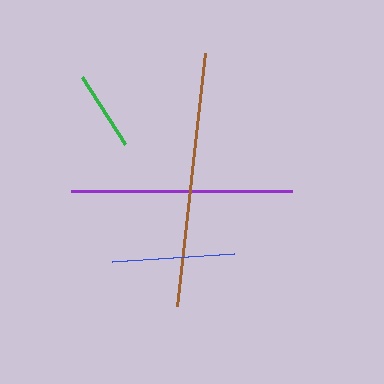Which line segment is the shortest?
The green line is the shortest at approximately 80 pixels.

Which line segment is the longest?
The brown line is the longest at approximately 254 pixels.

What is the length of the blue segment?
The blue segment is approximately 121 pixels long.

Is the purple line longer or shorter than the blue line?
The purple line is longer than the blue line.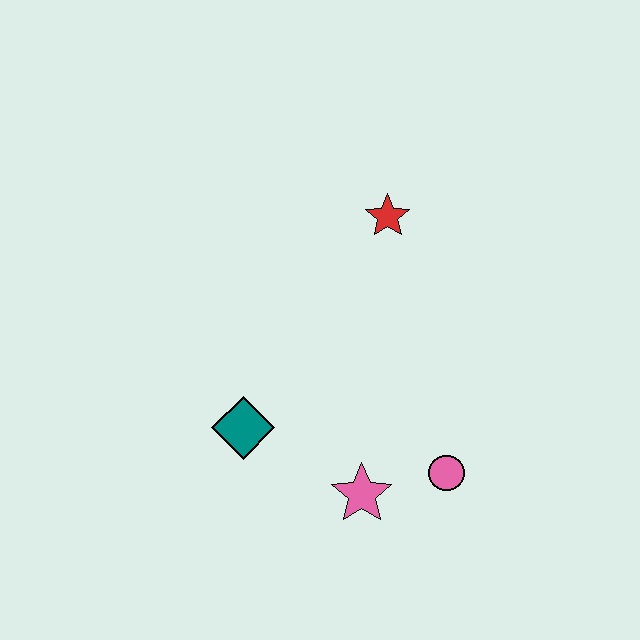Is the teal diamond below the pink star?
No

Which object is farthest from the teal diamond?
The red star is farthest from the teal diamond.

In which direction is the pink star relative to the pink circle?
The pink star is to the left of the pink circle.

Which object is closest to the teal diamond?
The pink star is closest to the teal diamond.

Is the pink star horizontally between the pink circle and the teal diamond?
Yes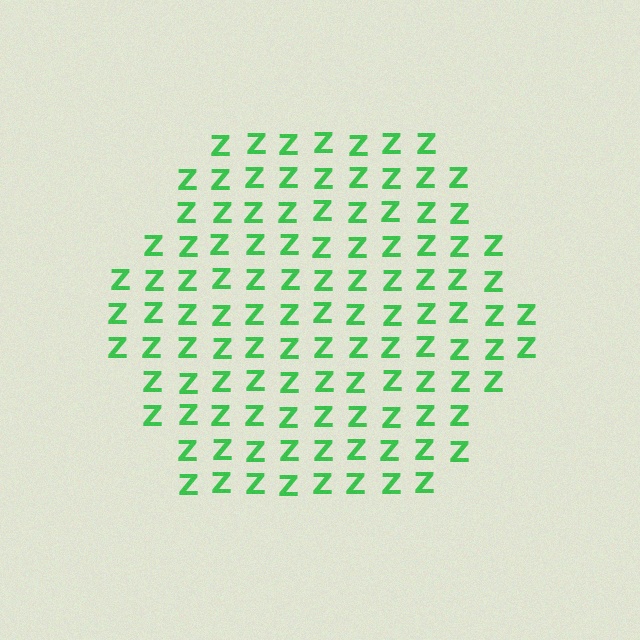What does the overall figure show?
The overall figure shows a hexagon.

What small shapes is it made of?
It is made of small letter Z's.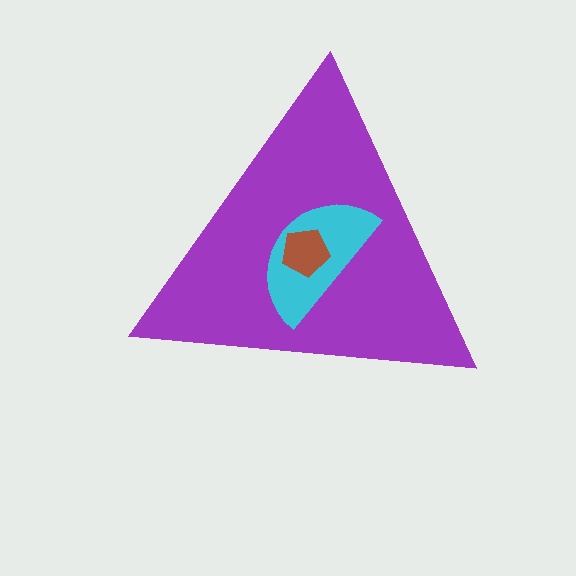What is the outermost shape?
The purple triangle.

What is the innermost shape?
The brown pentagon.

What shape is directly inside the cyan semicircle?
The brown pentagon.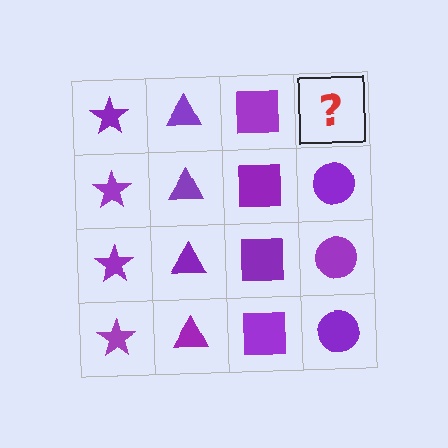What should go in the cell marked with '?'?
The missing cell should contain a purple circle.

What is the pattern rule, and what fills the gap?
The rule is that each column has a consistent shape. The gap should be filled with a purple circle.